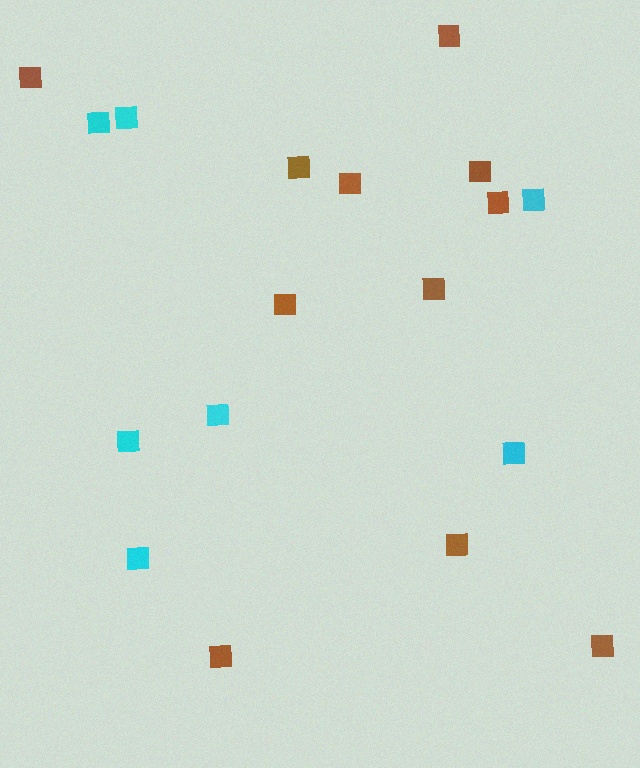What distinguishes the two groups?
There are 2 groups: one group of brown squares (11) and one group of cyan squares (7).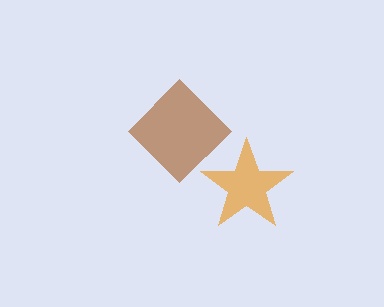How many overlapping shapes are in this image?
There are 2 overlapping shapes in the image.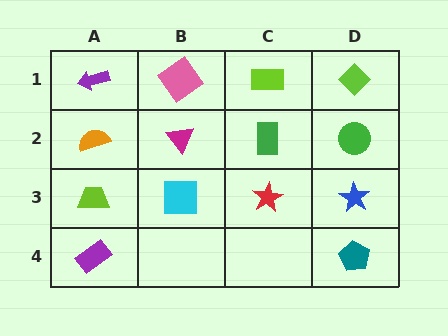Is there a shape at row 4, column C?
No, that cell is empty.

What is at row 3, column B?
A cyan square.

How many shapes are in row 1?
4 shapes.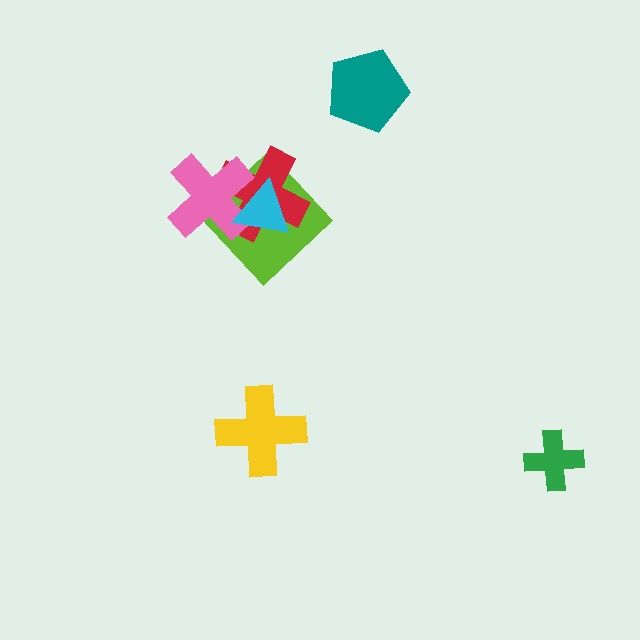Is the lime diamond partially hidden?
Yes, it is partially covered by another shape.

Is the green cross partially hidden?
No, no other shape covers it.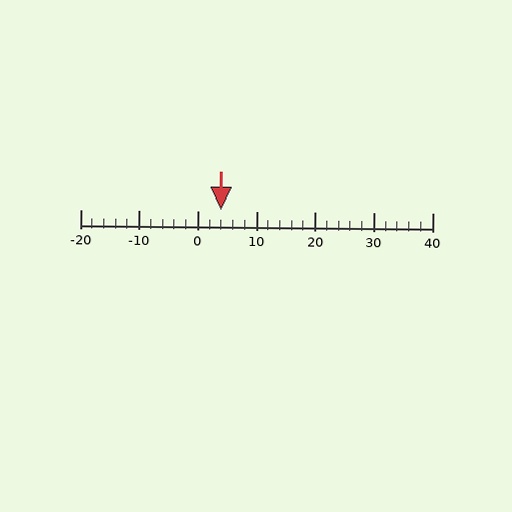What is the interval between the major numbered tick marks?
The major tick marks are spaced 10 units apart.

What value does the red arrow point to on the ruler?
The red arrow points to approximately 4.